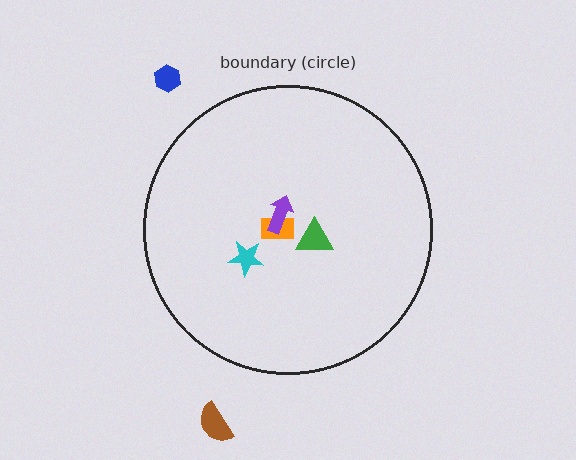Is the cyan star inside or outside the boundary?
Inside.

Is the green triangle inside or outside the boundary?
Inside.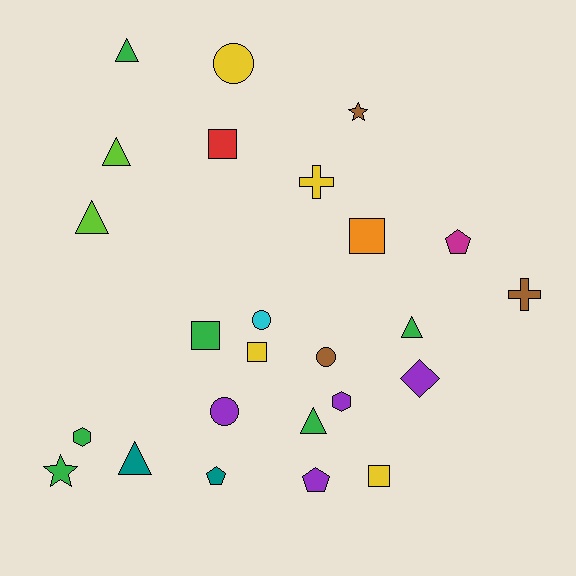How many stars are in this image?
There are 2 stars.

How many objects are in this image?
There are 25 objects.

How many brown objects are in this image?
There are 3 brown objects.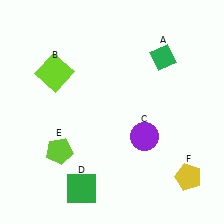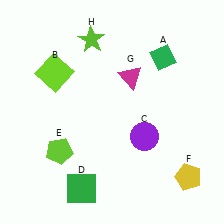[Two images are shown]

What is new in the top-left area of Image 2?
A lime star (H) was added in the top-left area of Image 2.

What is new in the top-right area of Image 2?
A magenta triangle (G) was added in the top-right area of Image 2.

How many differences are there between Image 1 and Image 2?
There are 2 differences between the two images.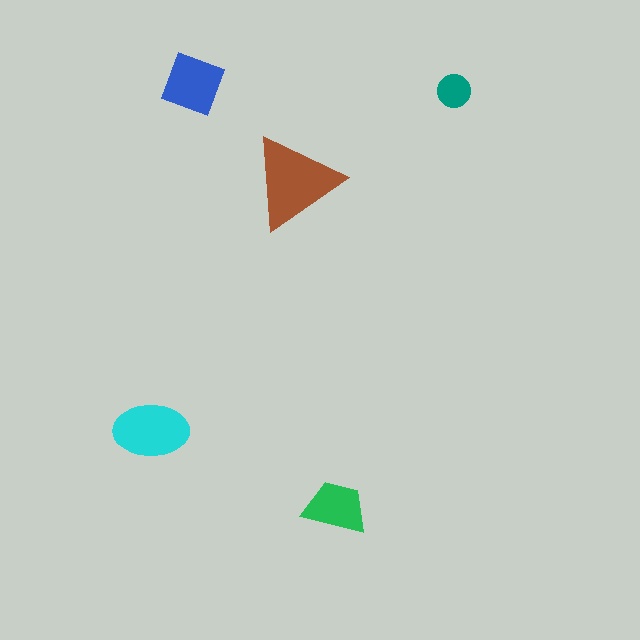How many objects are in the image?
There are 5 objects in the image.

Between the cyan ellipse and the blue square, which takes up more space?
The cyan ellipse.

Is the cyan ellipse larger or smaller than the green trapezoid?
Larger.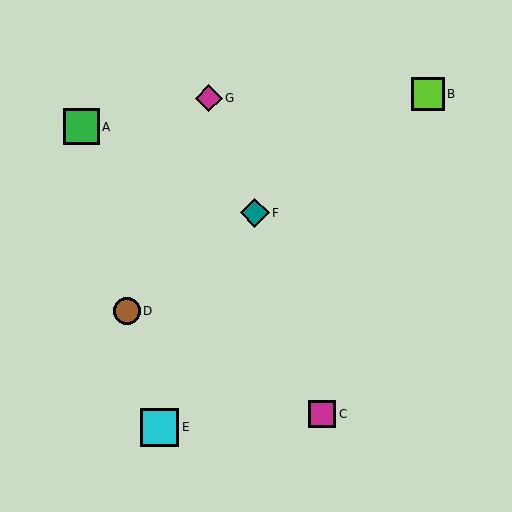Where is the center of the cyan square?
The center of the cyan square is at (160, 427).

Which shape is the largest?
The cyan square (labeled E) is the largest.